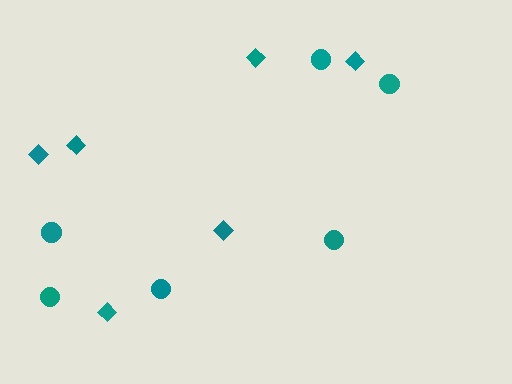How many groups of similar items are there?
There are 2 groups: one group of diamonds (6) and one group of circles (6).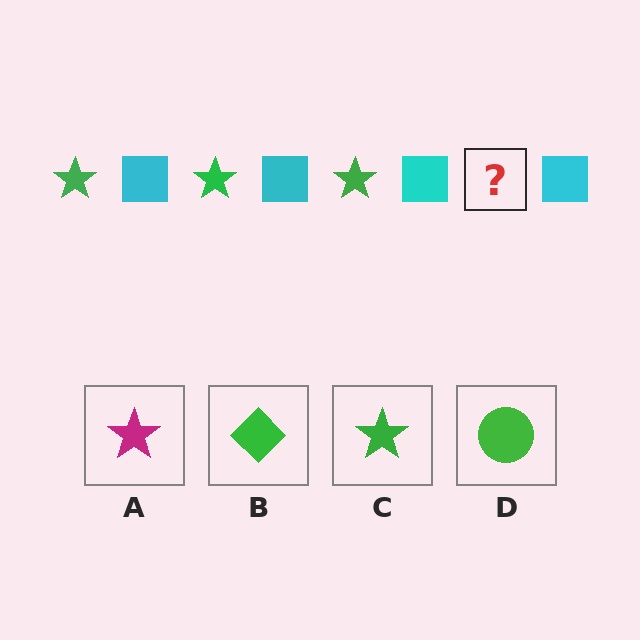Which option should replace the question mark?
Option C.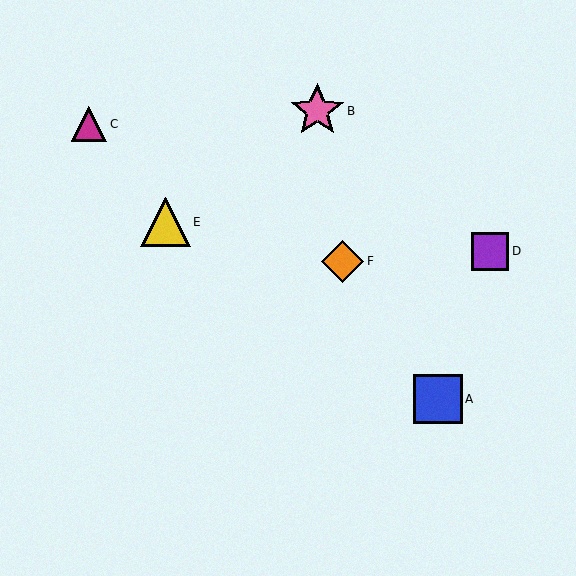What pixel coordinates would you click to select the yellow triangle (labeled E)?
Click at (166, 222) to select the yellow triangle E.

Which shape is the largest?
The pink star (labeled B) is the largest.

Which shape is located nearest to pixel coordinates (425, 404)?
The blue square (labeled A) at (438, 399) is nearest to that location.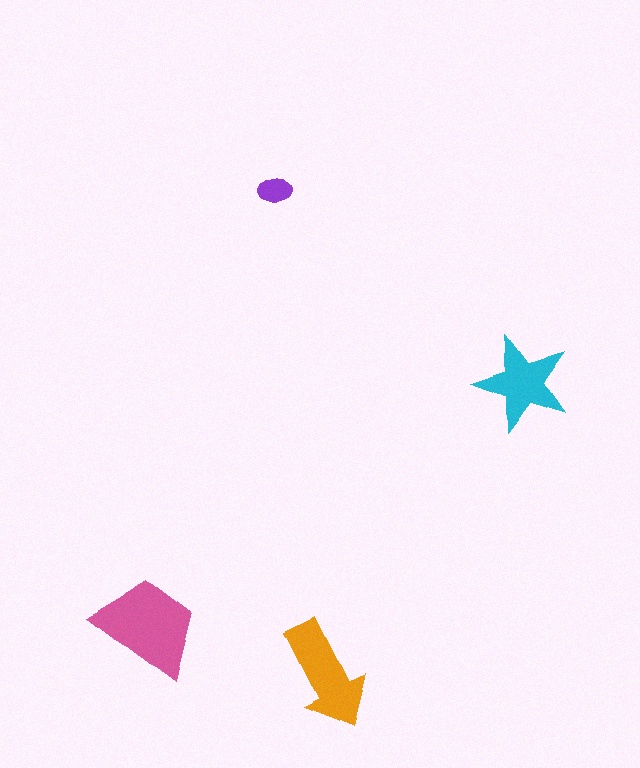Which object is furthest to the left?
The pink trapezoid is leftmost.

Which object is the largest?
The pink trapezoid.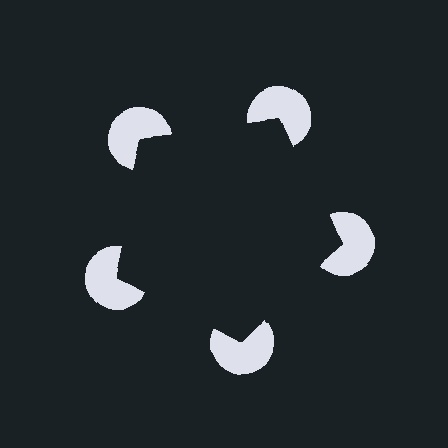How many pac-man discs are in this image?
There are 5 — one at each vertex of the illusory pentagon.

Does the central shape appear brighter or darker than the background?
It typically appears slightly darker than the background, even though no actual brightness change is drawn.